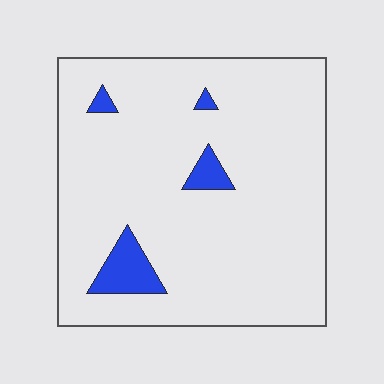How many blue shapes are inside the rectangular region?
4.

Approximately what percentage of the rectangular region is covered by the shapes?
Approximately 5%.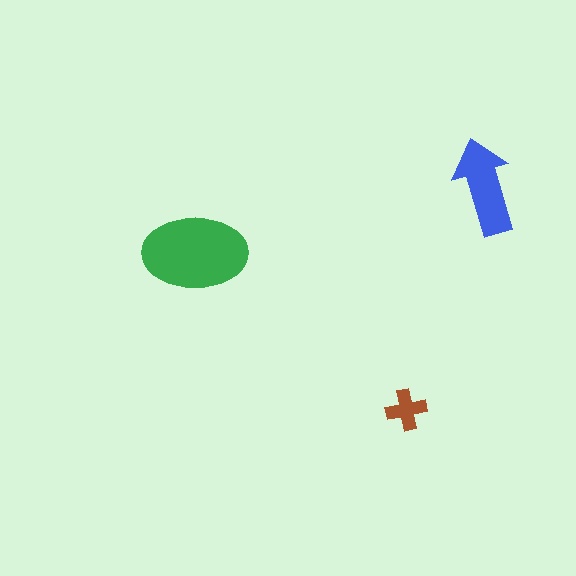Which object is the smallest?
The brown cross.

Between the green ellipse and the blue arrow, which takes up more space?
The green ellipse.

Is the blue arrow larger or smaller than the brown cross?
Larger.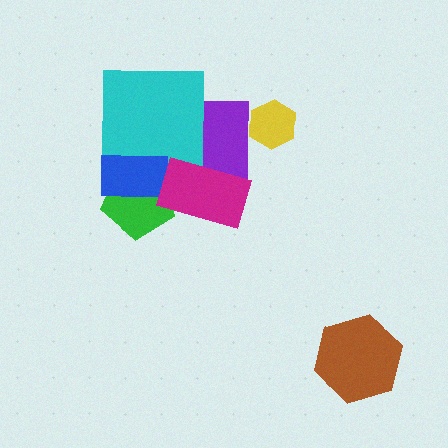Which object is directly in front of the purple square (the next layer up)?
The cyan square is directly in front of the purple square.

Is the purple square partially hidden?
Yes, it is partially covered by another shape.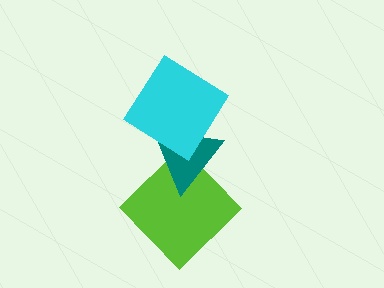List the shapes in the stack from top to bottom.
From top to bottom: the cyan diamond, the teal triangle, the lime diamond.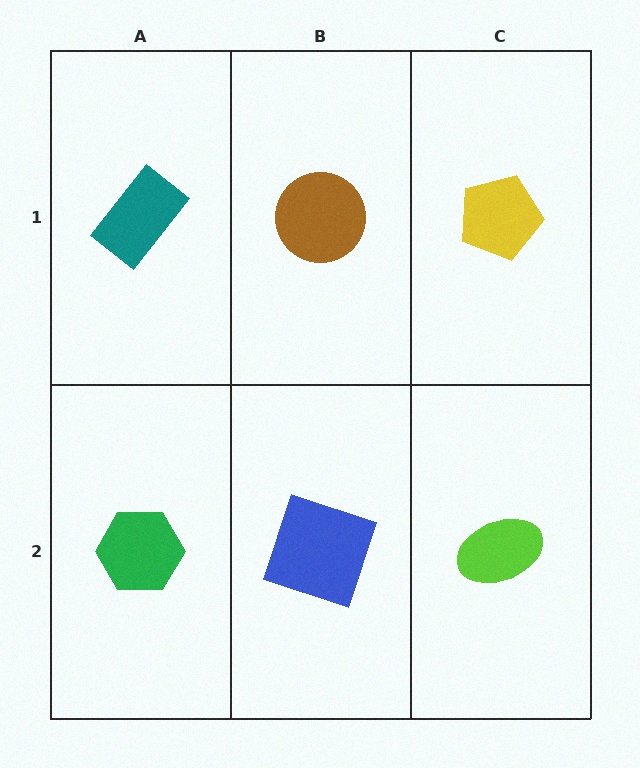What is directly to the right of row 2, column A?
A blue square.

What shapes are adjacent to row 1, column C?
A lime ellipse (row 2, column C), a brown circle (row 1, column B).